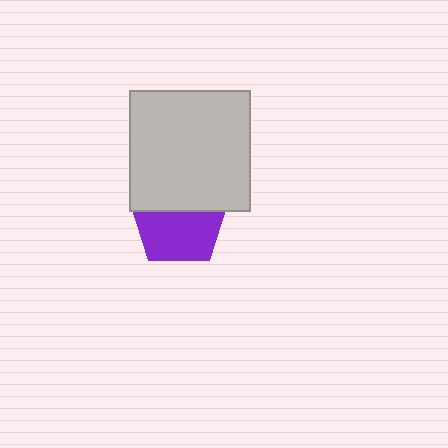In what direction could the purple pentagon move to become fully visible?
The purple pentagon could move down. That would shift it out from behind the light gray square entirely.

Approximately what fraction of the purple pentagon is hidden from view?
Roughly 40% of the purple pentagon is hidden behind the light gray square.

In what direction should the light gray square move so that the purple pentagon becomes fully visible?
The light gray square should move up. That is the shortest direction to clear the overlap and leave the purple pentagon fully visible.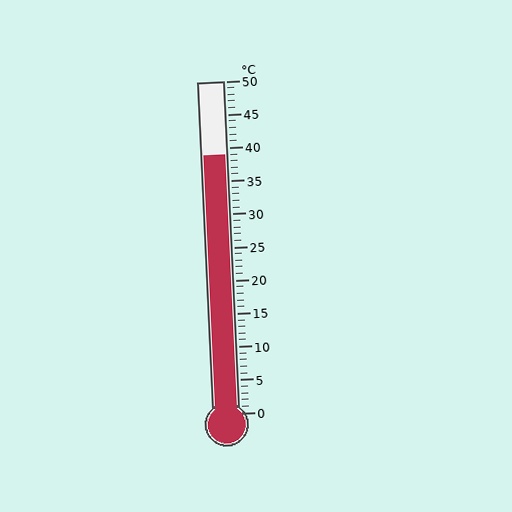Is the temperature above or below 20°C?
The temperature is above 20°C.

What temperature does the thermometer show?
The thermometer shows approximately 39°C.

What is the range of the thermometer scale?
The thermometer scale ranges from 0°C to 50°C.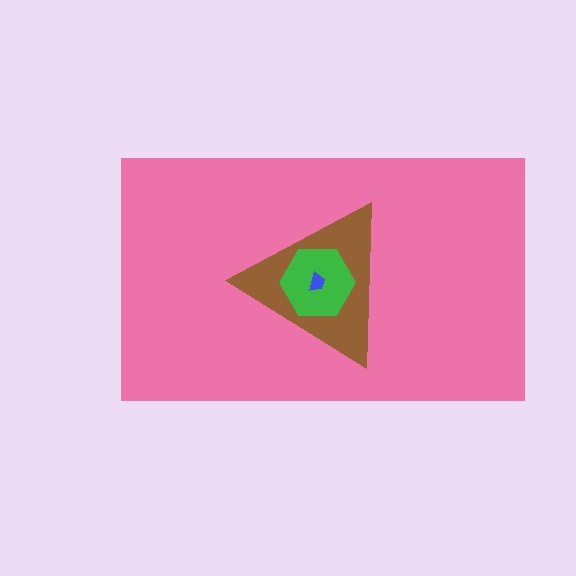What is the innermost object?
The blue trapezoid.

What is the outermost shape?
The pink rectangle.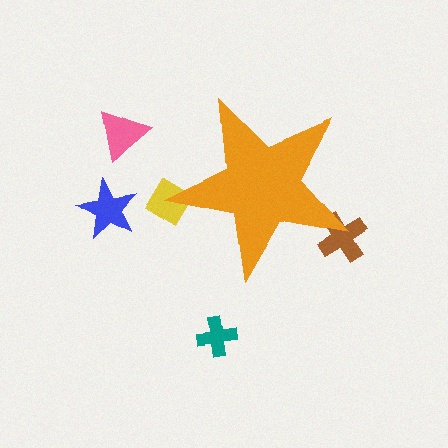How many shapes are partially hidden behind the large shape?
2 shapes are partially hidden.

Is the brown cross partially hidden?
Yes, the brown cross is partially hidden behind the orange star.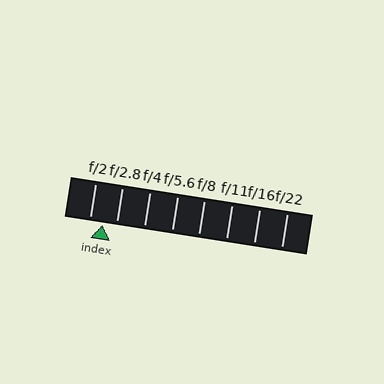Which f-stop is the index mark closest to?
The index mark is closest to f/2.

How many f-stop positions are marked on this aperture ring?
There are 8 f-stop positions marked.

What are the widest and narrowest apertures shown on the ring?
The widest aperture shown is f/2 and the narrowest is f/22.